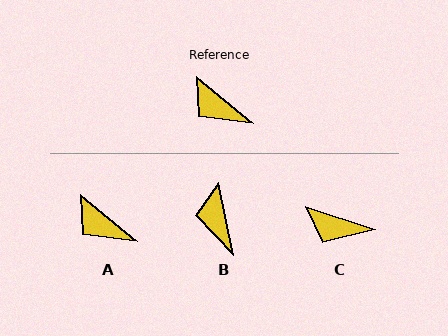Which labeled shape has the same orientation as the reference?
A.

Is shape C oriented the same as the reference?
No, it is off by about 22 degrees.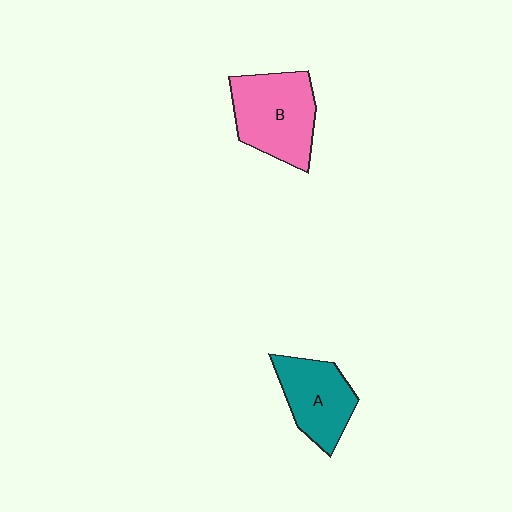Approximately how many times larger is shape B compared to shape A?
Approximately 1.3 times.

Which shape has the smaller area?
Shape A (teal).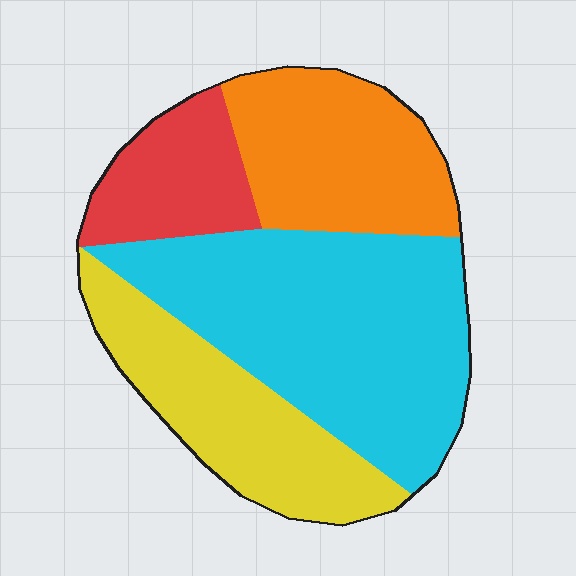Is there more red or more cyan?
Cyan.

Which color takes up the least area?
Red, at roughly 15%.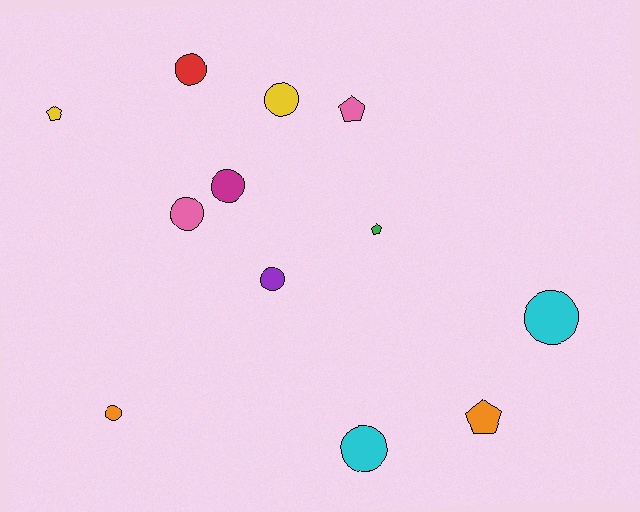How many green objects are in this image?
There is 1 green object.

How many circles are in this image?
There are 8 circles.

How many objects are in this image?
There are 12 objects.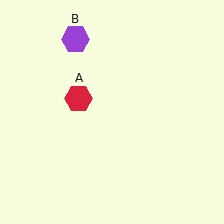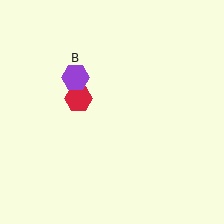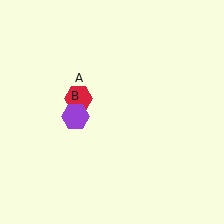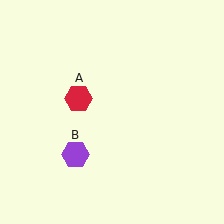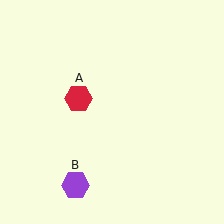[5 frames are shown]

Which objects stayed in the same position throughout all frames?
Red hexagon (object A) remained stationary.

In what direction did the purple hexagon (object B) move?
The purple hexagon (object B) moved down.